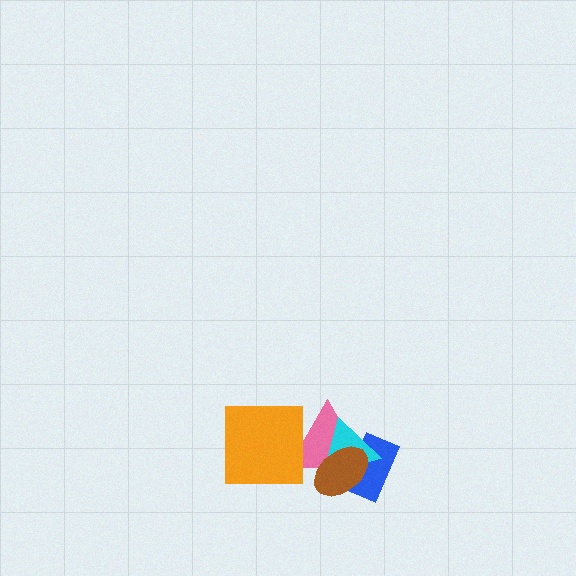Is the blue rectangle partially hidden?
Yes, it is partially covered by another shape.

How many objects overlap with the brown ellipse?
3 objects overlap with the brown ellipse.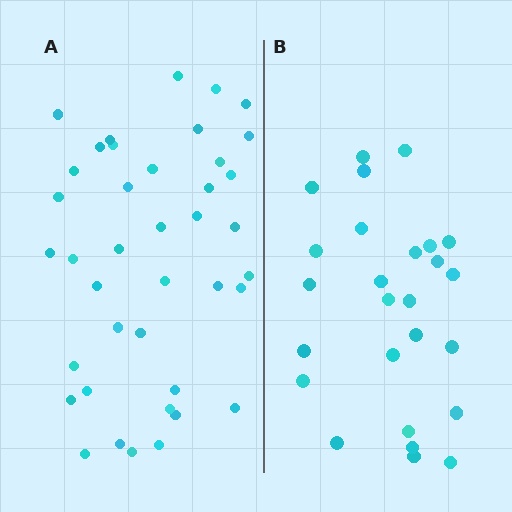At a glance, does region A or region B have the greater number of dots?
Region A (the left region) has more dots.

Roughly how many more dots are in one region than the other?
Region A has approximately 15 more dots than region B.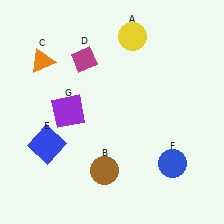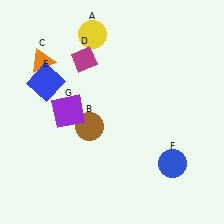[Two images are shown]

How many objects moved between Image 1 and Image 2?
3 objects moved between the two images.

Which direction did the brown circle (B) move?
The brown circle (B) moved up.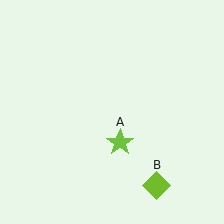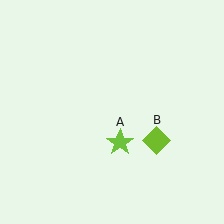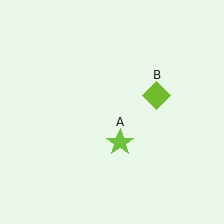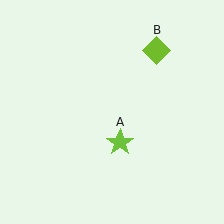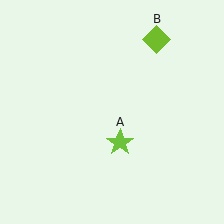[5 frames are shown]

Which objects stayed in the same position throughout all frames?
Lime star (object A) remained stationary.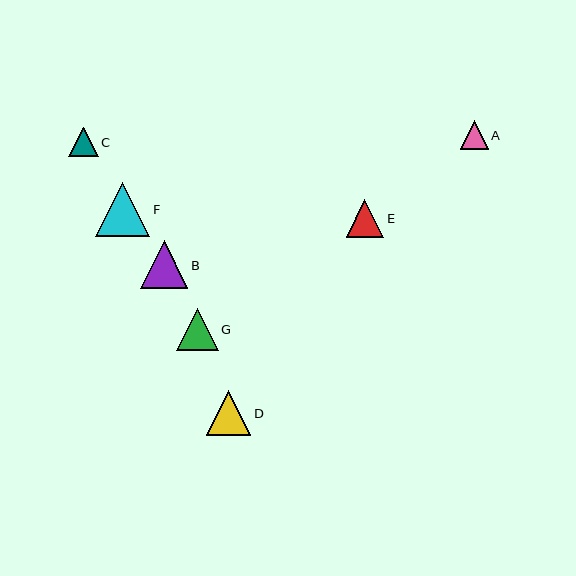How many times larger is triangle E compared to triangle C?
Triangle E is approximately 1.3 times the size of triangle C.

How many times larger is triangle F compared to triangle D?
Triangle F is approximately 1.2 times the size of triangle D.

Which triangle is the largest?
Triangle F is the largest with a size of approximately 54 pixels.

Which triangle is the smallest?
Triangle A is the smallest with a size of approximately 28 pixels.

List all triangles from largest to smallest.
From largest to smallest: F, B, D, G, E, C, A.